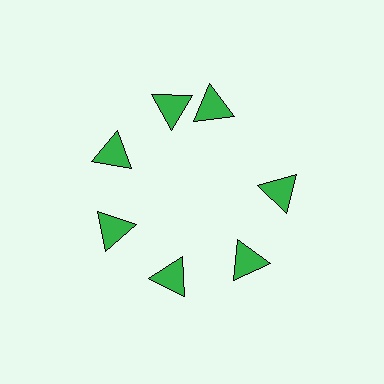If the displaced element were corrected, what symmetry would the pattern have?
It would have 7-fold rotational symmetry — the pattern would map onto itself every 51 degrees.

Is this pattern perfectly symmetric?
No. The 7 green triangles are arranged in a ring, but one element near the 1 o'clock position is rotated out of alignment along the ring, breaking the 7-fold rotational symmetry.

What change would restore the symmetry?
The symmetry would be restored by rotating it back into even spacing with its neighbors so that all 7 triangles sit at equal angles and equal distance from the center.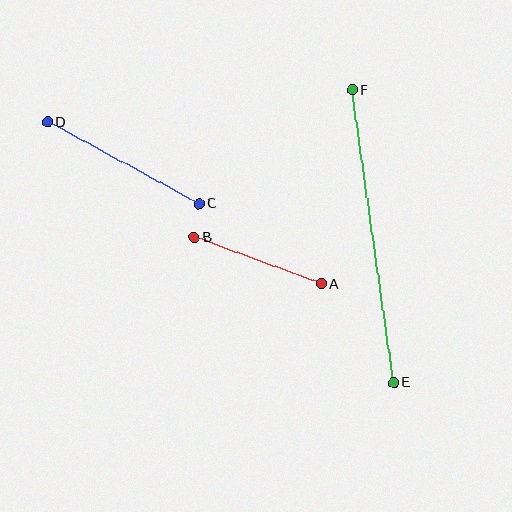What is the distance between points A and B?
The distance is approximately 135 pixels.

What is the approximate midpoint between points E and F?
The midpoint is at approximately (373, 236) pixels.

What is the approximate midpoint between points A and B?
The midpoint is at approximately (258, 261) pixels.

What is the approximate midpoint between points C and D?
The midpoint is at approximately (123, 163) pixels.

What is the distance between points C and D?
The distance is approximately 172 pixels.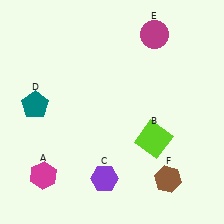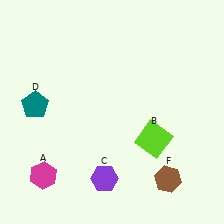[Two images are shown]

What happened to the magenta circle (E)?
The magenta circle (E) was removed in Image 2. It was in the top-right area of Image 1.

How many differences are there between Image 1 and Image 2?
There is 1 difference between the two images.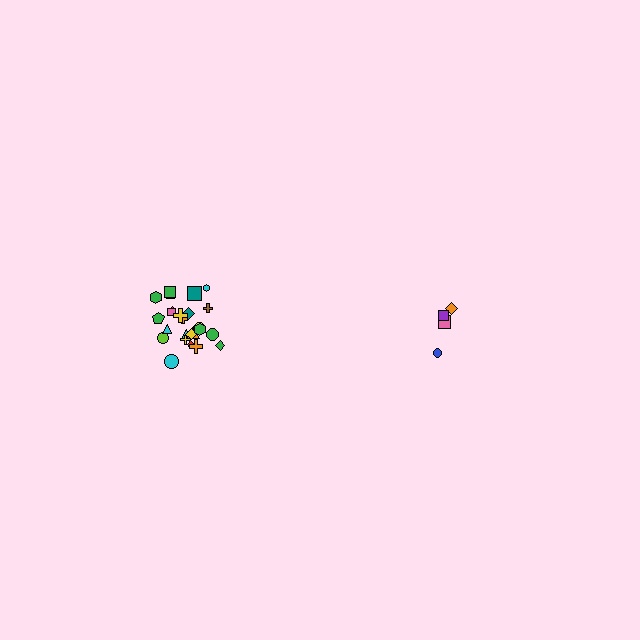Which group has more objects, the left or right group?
The left group.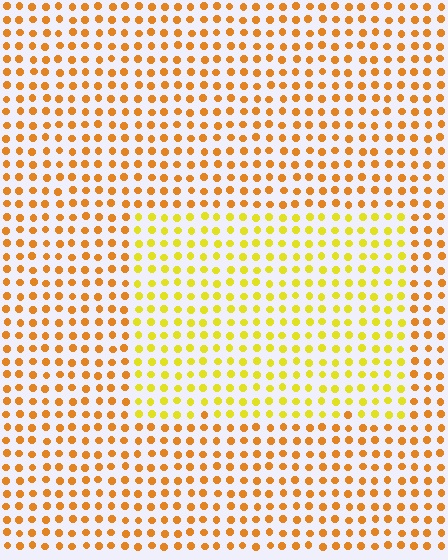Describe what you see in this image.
The image is filled with small orange elements in a uniform arrangement. A rectangle-shaped region is visible where the elements are tinted to a slightly different hue, forming a subtle color boundary.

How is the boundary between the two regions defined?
The boundary is defined purely by a slight shift in hue (about 29 degrees). Spacing, size, and orientation are identical on both sides.